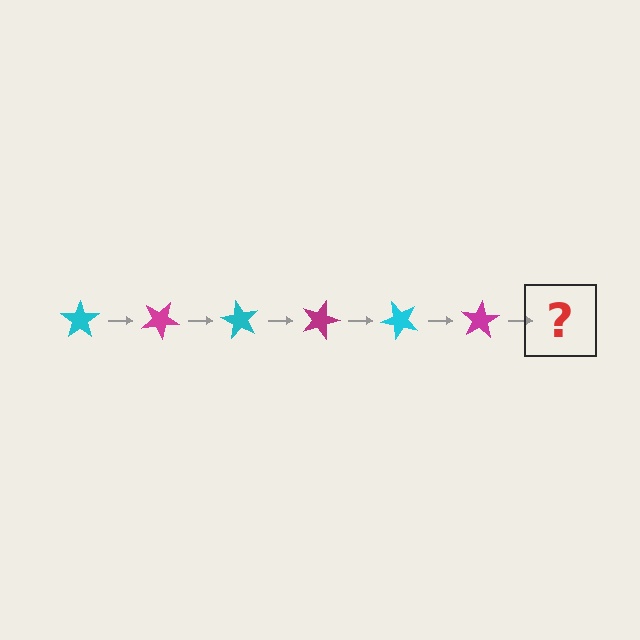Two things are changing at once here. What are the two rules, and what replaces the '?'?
The two rules are that it rotates 30 degrees each step and the color cycles through cyan and magenta. The '?' should be a cyan star, rotated 180 degrees from the start.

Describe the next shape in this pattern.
It should be a cyan star, rotated 180 degrees from the start.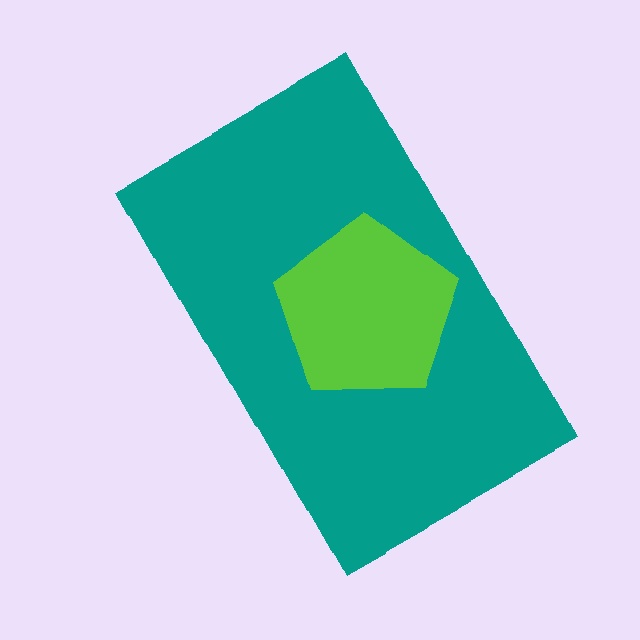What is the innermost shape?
The lime pentagon.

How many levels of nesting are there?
2.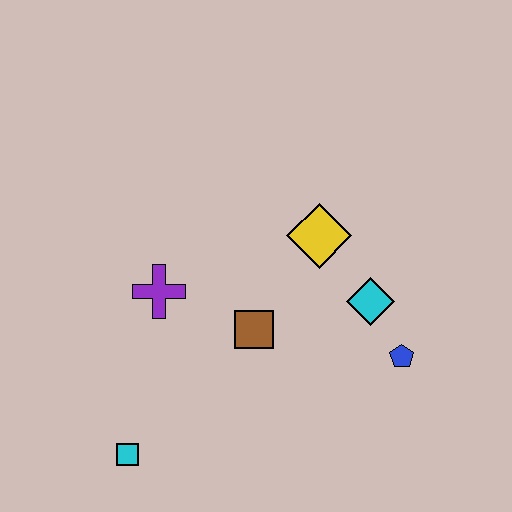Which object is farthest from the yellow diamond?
The cyan square is farthest from the yellow diamond.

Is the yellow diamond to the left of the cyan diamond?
Yes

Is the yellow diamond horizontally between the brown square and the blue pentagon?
Yes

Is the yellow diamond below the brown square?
No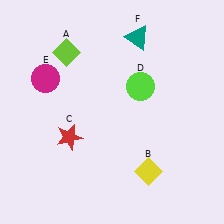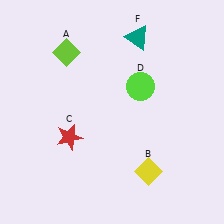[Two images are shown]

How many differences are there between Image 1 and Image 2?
There is 1 difference between the two images.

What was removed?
The magenta circle (E) was removed in Image 2.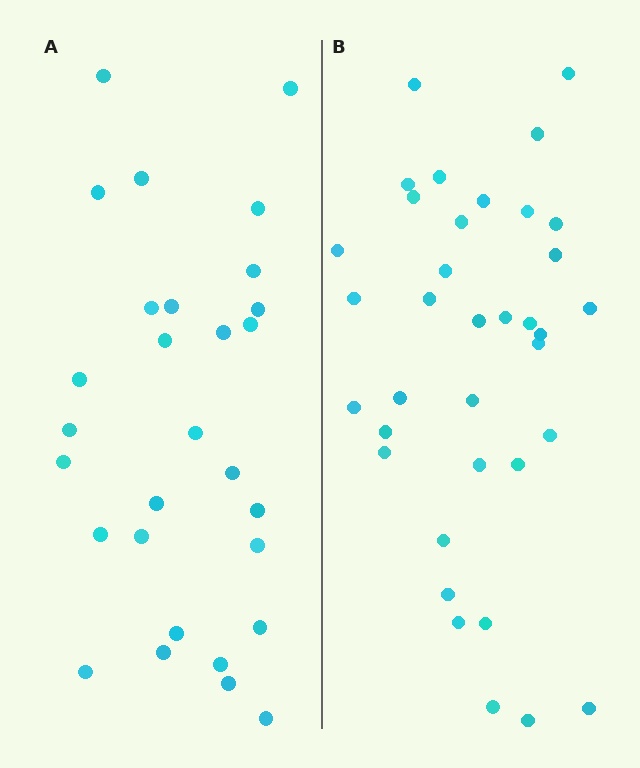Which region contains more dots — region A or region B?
Region B (the right region) has more dots.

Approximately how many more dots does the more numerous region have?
Region B has roughly 8 or so more dots than region A.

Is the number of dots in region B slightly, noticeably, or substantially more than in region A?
Region B has only slightly more — the two regions are fairly close. The ratio is roughly 1.2 to 1.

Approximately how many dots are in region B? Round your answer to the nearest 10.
About 40 dots. (The exact count is 36, which rounds to 40.)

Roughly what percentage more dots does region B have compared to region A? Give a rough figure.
About 25% more.